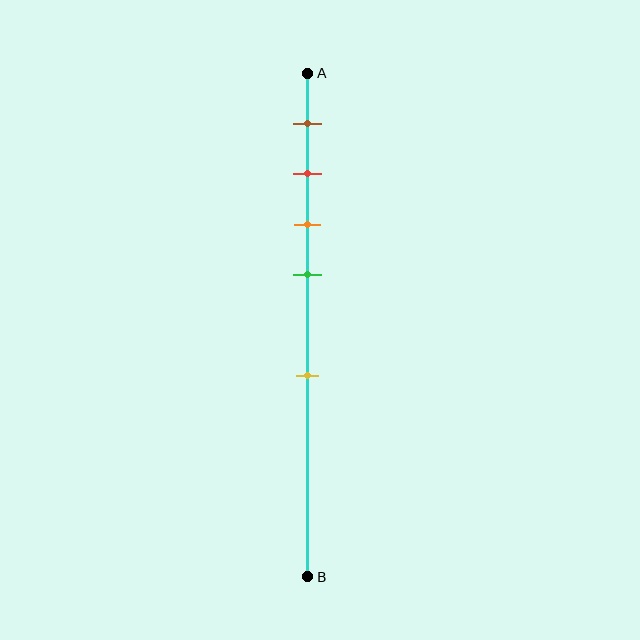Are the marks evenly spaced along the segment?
No, the marks are not evenly spaced.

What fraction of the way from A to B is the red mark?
The red mark is approximately 20% (0.2) of the way from A to B.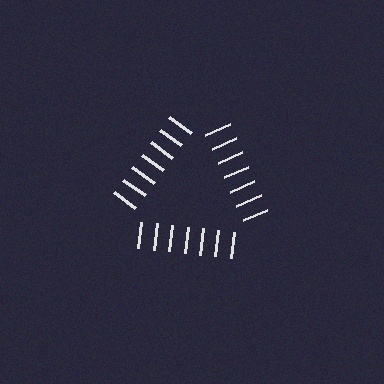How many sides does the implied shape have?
3 sides — the line-ends trace a triangle.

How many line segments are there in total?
21 — 7 along each of the 3 edges.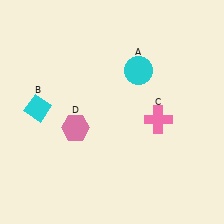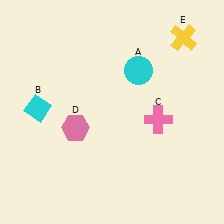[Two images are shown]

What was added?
A yellow cross (E) was added in Image 2.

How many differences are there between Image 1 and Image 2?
There is 1 difference between the two images.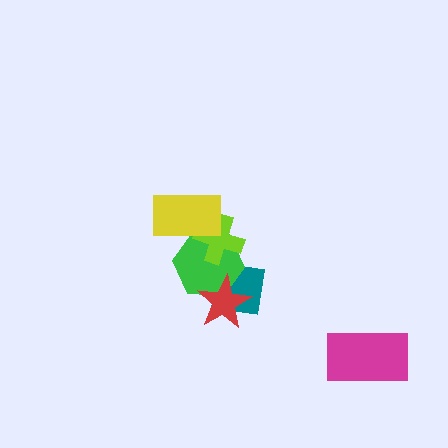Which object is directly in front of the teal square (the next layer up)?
The green hexagon is directly in front of the teal square.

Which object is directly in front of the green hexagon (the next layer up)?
The lime cross is directly in front of the green hexagon.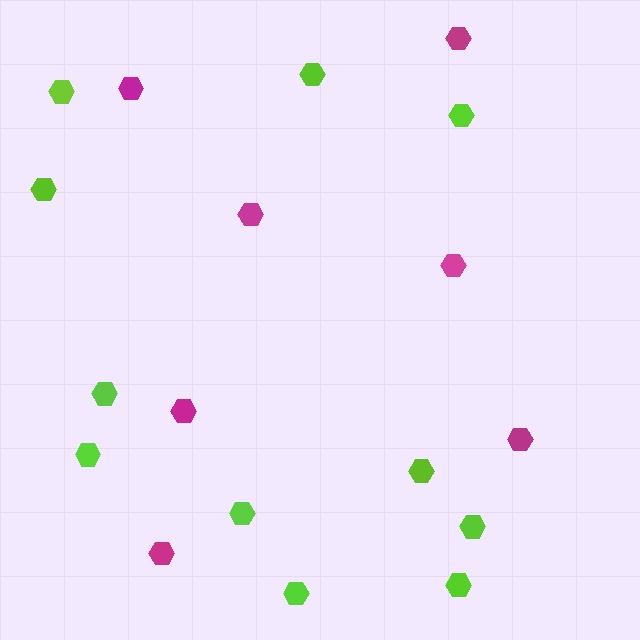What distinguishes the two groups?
There are 2 groups: one group of magenta hexagons (7) and one group of lime hexagons (11).